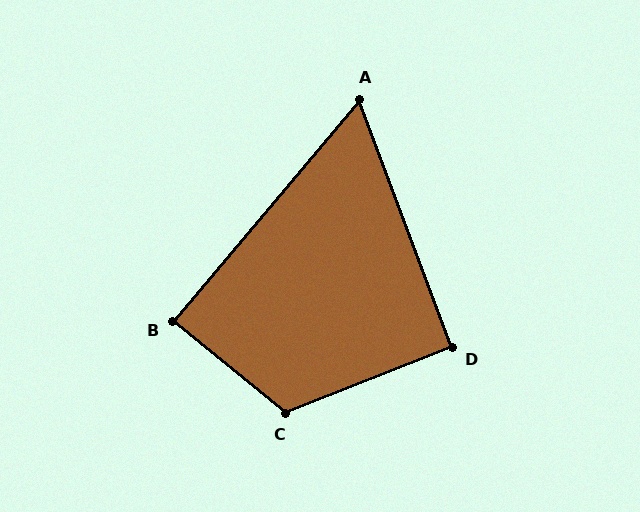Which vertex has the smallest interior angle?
A, at approximately 61 degrees.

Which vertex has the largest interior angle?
C, at approximately 119 degrees.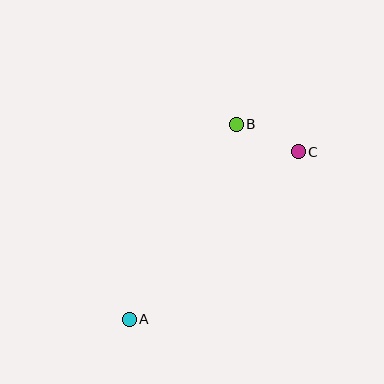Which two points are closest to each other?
Points B and C are closest to each other.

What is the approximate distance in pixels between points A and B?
The distance between A and B is approximately 222 pixels.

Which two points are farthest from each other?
Points A and C are farthest from each other.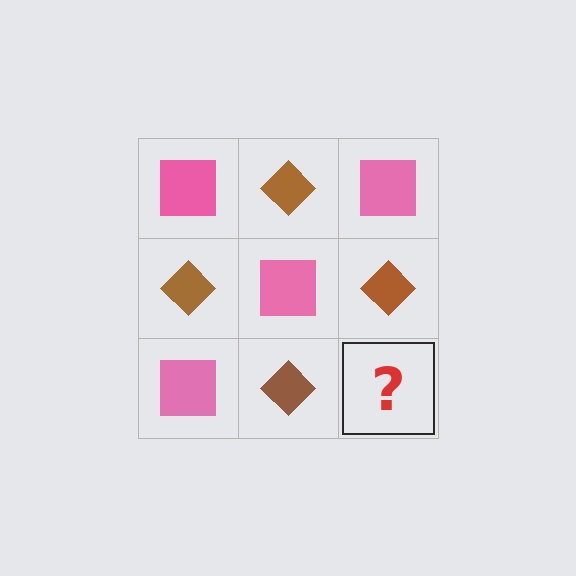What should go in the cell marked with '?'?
The missing cell should contain a pink square.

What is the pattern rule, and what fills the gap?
The rule is that it alternates pink square and brown diamond in a checkerboard pattern. The gap should be filled with a pink square.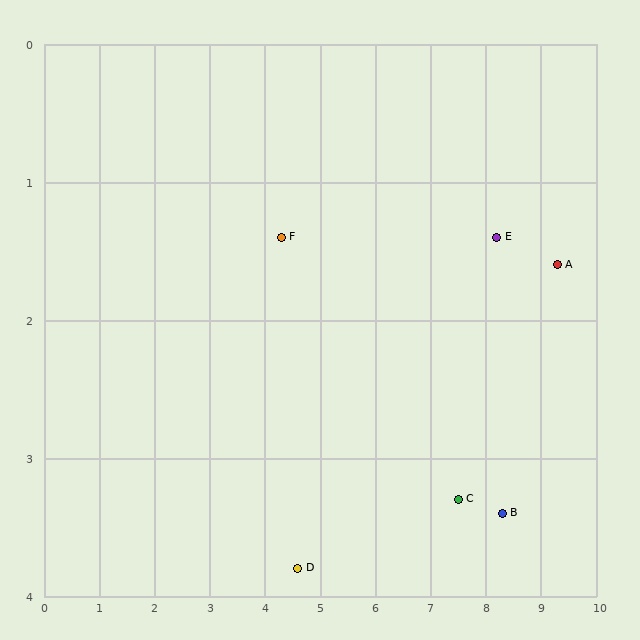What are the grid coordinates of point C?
Point C is at approximately (7.5, 3.3).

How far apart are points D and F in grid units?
Points D and F are about 2.4 grid units apart.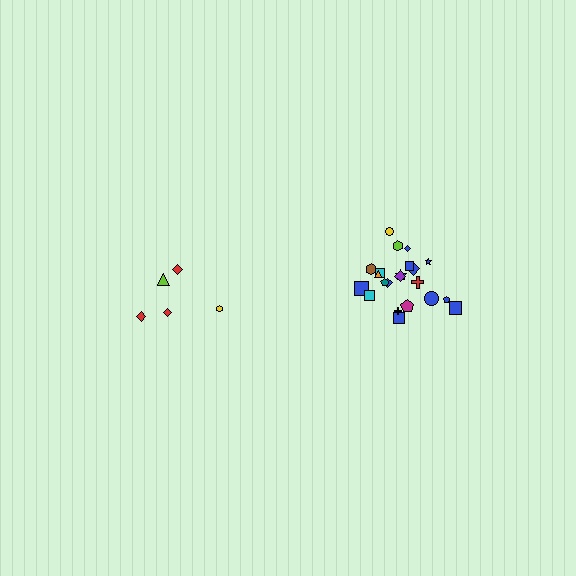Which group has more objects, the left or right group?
The right group.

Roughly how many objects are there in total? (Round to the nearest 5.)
Roughly 25 objects in total.